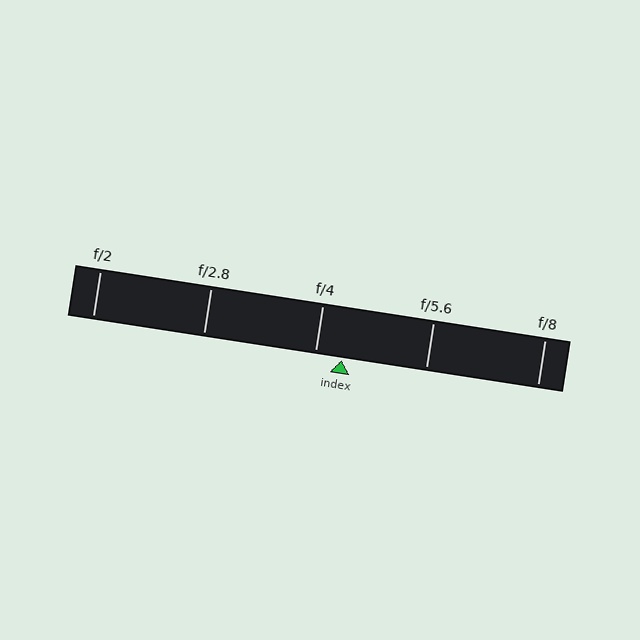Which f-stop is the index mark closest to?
The index mark is closest to f/4.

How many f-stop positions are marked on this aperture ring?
There are 5 f-stop positions marked.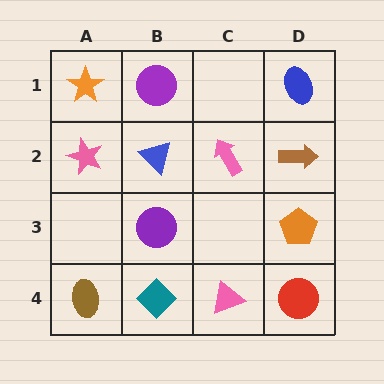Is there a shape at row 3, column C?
No, that cell is empty.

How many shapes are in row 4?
4 shapes.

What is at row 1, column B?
A purple circle.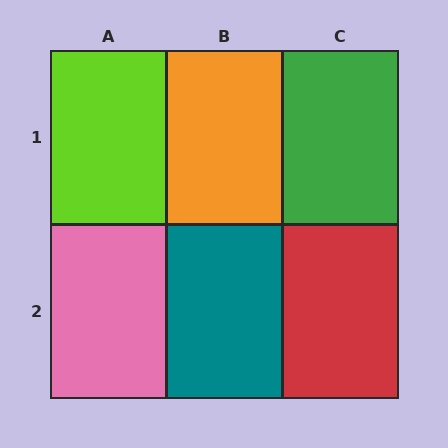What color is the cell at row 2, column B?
Teal.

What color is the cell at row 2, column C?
Red.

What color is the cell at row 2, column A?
Pink.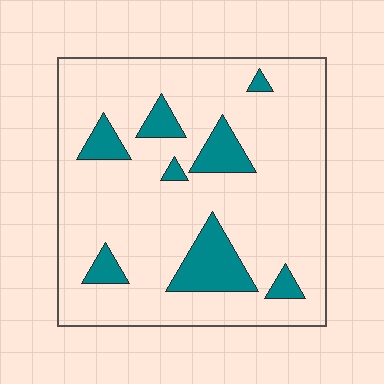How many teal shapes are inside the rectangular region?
8.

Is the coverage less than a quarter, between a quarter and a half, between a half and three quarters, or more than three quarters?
Less than a quarter.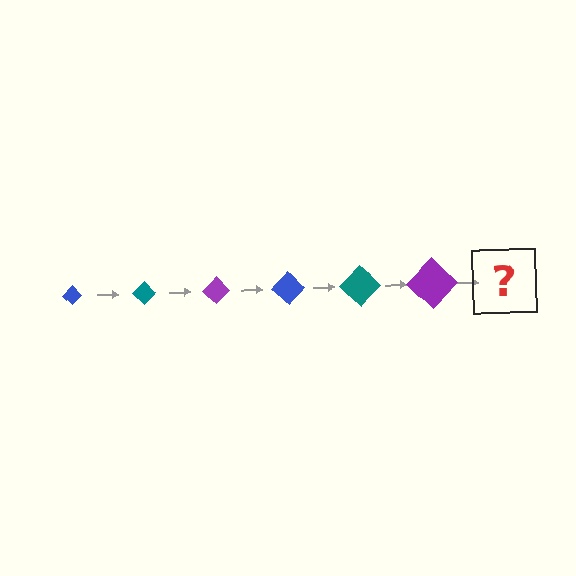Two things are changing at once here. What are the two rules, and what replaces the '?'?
The two rules are that the diamond grows larger each step and the color cycles through blue, teal, and purple. The '?' should be a blue diamond, larger than the previous one.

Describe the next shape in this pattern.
It should be a blue diamond, larger than the previous one.